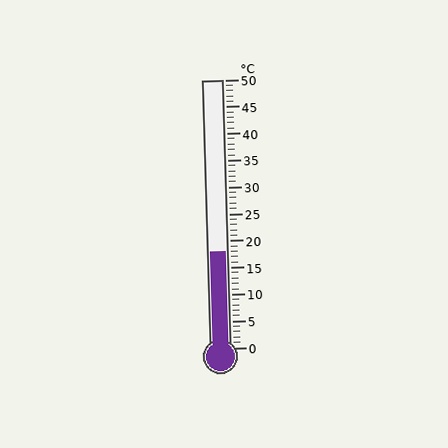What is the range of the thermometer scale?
The thermometer scale ranges from 0°C to 50°C.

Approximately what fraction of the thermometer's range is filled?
The thermometer is filled to approximately 35% of its range.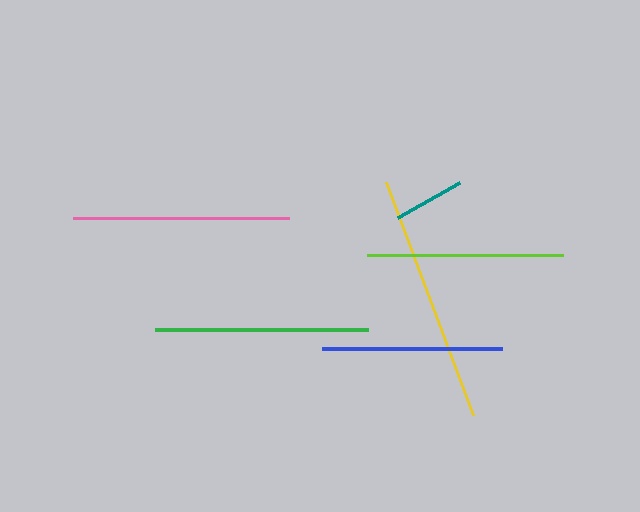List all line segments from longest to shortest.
From longest to shortest: yellow, pink, green, lime, blue, teal.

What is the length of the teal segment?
The teal segment is approximately 70 pixels long.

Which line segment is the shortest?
The teal line is the shortest at approximately 70 pixels.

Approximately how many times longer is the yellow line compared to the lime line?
The yellow line is approximately 1.3 times the length of the lime line.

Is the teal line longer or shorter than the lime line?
The lime line is longer than the teal line.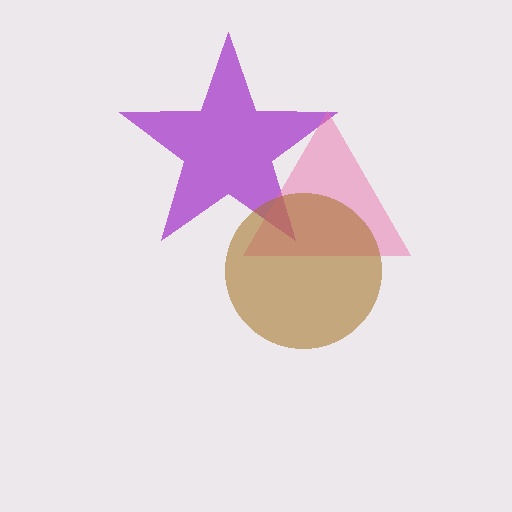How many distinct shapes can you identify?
There are 3 distinct shapes: a purple star, a pink triangle, a brown circle.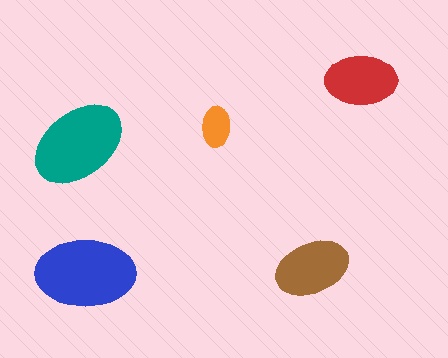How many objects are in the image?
There are 5 objects in the image.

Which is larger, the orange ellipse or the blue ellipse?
The blue one.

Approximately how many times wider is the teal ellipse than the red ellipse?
About 1.5 times wider.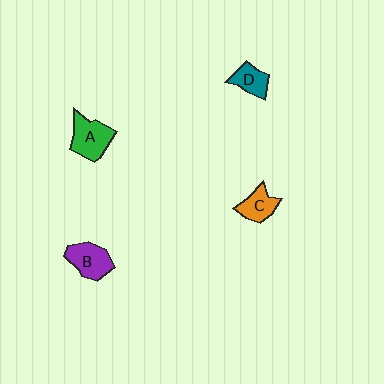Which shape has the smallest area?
Shape D (teal).